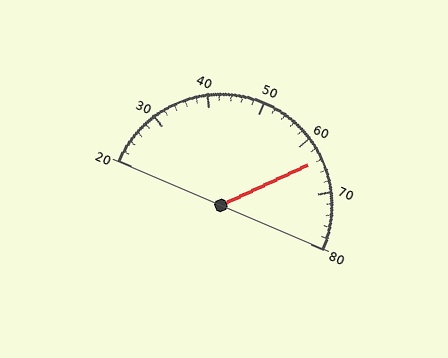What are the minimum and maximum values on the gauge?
The gauge ranges from 20 to 80.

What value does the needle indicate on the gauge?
The needle indicates approximately 64.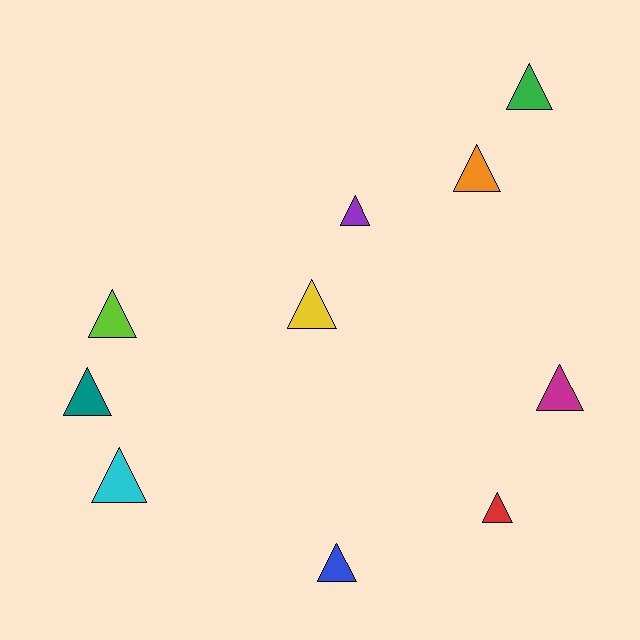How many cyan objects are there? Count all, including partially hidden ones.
There is 1 cyan object.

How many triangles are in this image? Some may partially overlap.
There are 10 triangles.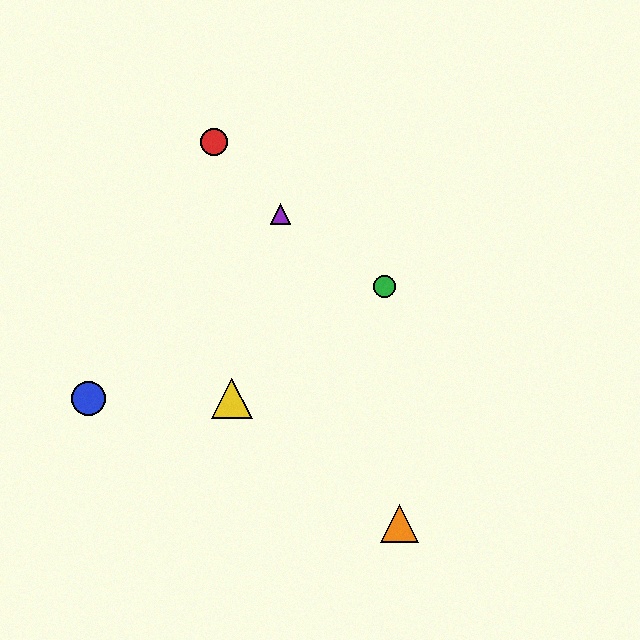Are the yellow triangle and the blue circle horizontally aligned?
Yes, both are at y≈398.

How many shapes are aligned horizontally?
2 shapes (the blue circle, the yellow triangle) are aligned horizontally.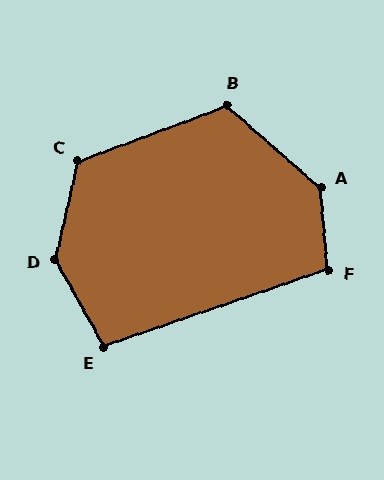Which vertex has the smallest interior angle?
E, at approximately 100 degrees.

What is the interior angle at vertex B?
Approximately 118 degrees (obtuse).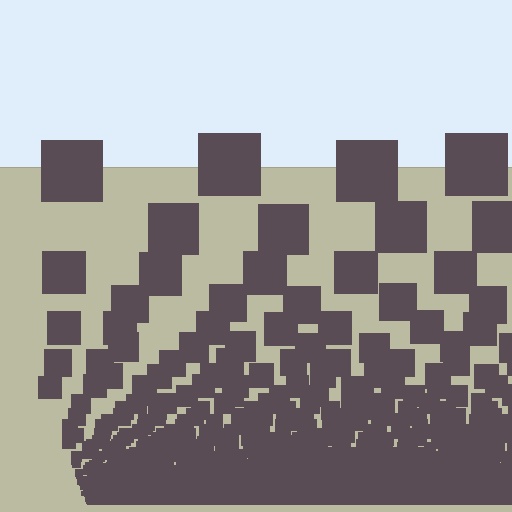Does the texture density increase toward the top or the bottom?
Density increases toward the bottom.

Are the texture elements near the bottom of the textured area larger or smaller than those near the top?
Smaller. The gradient is inverted — elements near the bottom are smaller and denser.